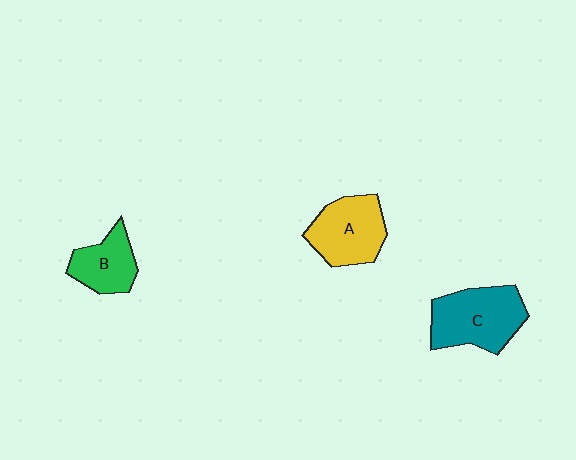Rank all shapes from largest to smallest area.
From largest to smallest: C (teal), A (yellow), B (green).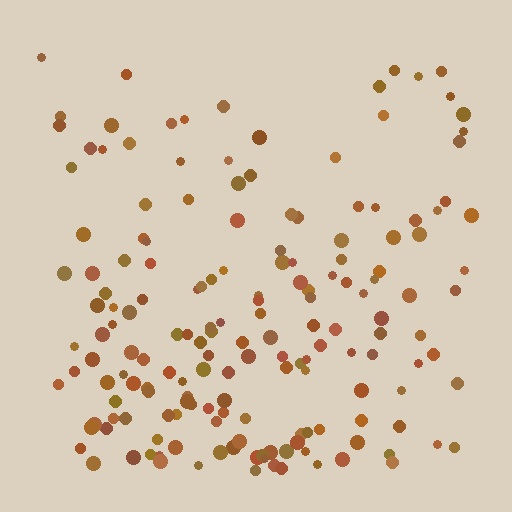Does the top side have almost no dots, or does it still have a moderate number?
Still a moderate number, just noticeably fewer than the bottom.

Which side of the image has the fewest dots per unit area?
The top.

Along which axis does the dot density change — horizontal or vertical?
Vertical.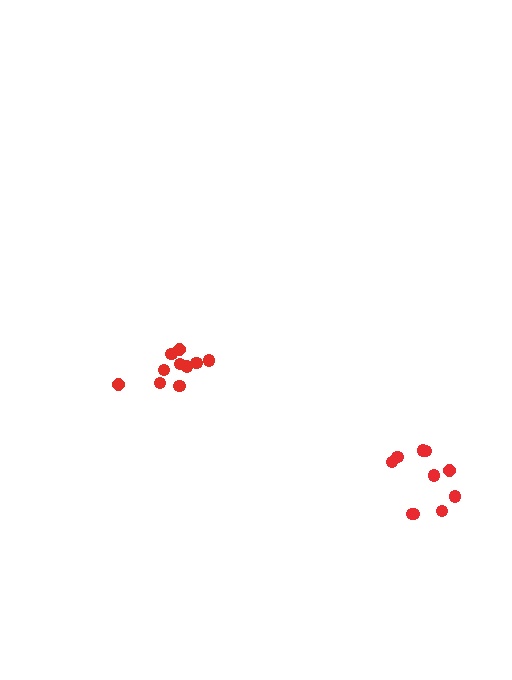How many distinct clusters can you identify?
There are 2 distinct clusters.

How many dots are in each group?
Group 1: 10 dots, Group 2: 10 dots (20 total).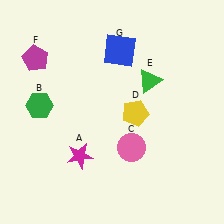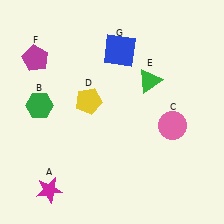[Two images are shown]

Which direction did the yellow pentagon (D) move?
The yellow pentagon (D) moved left.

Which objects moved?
The objects that moved are: the magenta star (A), the pink circle (C), the yellow pentagon (D).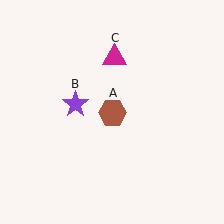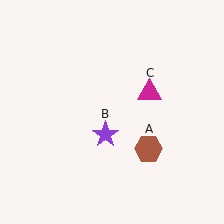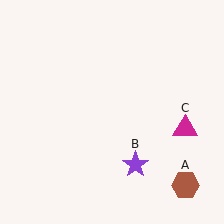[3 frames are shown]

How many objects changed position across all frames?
3 objects changed position: brown hexagon (object A), purple star (object B), magenta triangle (object C).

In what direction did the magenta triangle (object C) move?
The magenta triangle (object C) moved down and to the right.